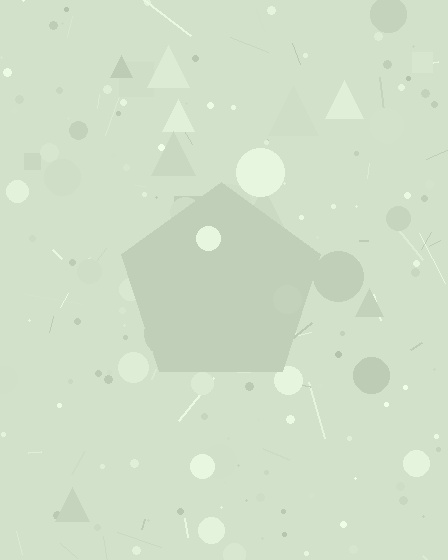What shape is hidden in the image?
A pentagon is hidden in the image.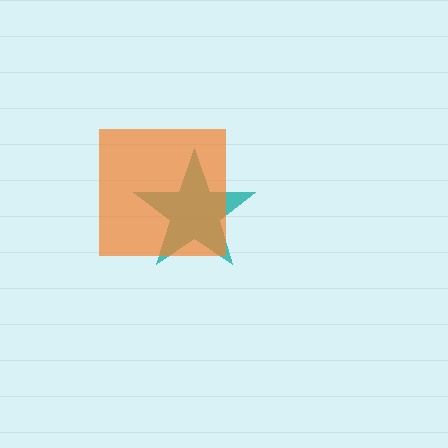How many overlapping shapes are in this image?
There are 2 overlapping shapes in the image.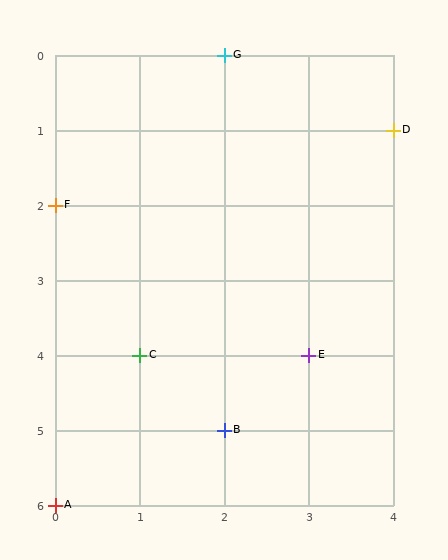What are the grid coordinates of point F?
Point F is at grid coordinates (0, 2).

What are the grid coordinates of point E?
Point E is at grid coordinates (3, 4).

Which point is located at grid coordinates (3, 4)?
Point E is at (3, 4).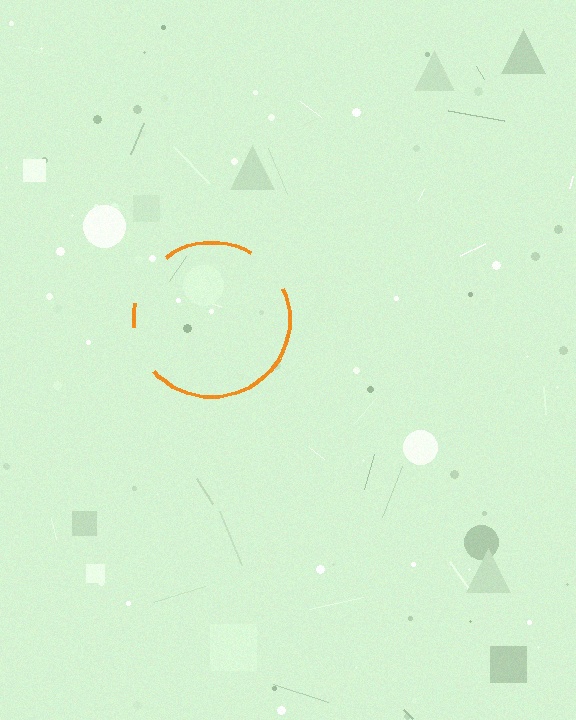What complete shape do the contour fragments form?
The contour fragments form a circle.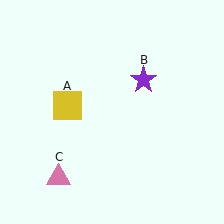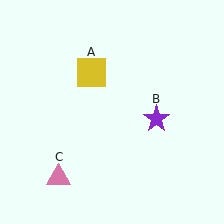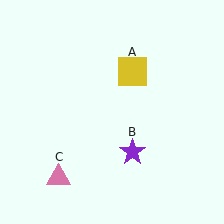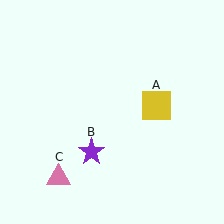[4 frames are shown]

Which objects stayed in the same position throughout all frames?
Pink triangle (object C) remained stationary.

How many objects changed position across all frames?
2 objects changed position: yellow square (object A), purple star (object B).